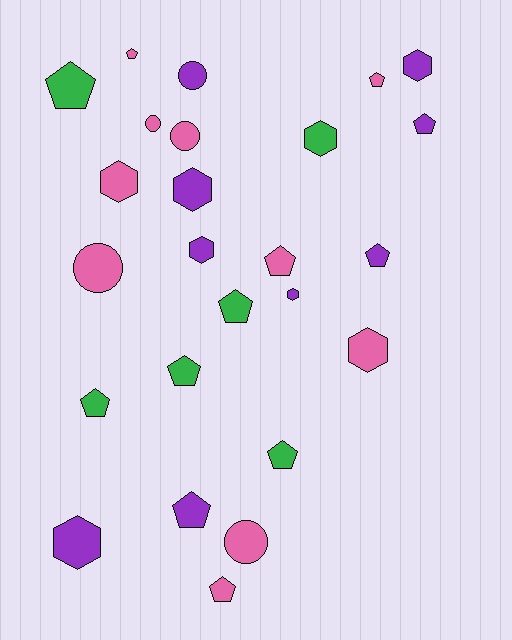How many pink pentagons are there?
There are 4 pink pentagons.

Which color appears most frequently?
Pink, with 10 objects.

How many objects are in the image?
There are 25 objects.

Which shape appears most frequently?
Pentagon, with 12 objects.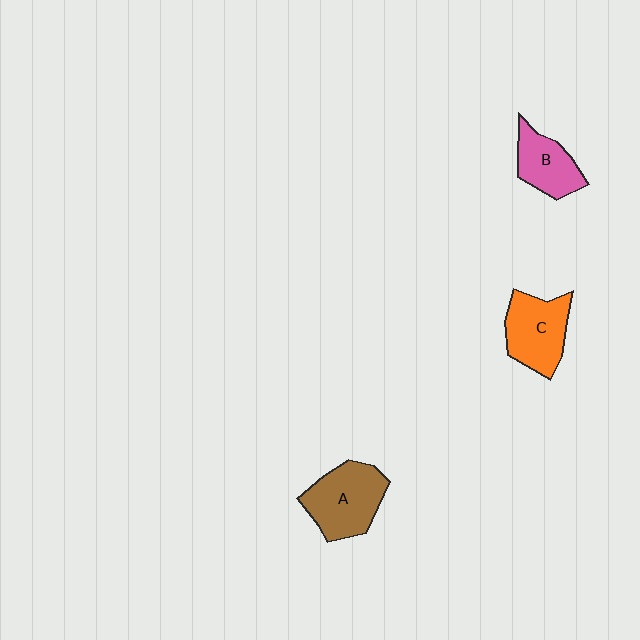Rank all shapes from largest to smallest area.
From largest to smallest: A (brown), C (orange), B (pink).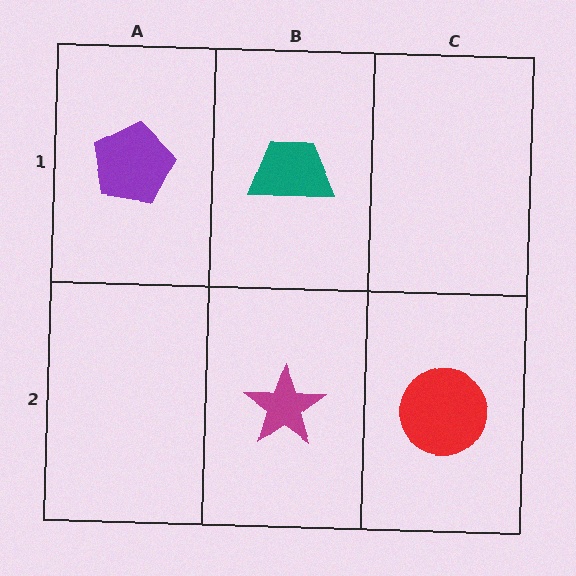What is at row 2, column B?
A magenta star.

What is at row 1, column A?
A purple pentagon.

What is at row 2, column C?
A red circle.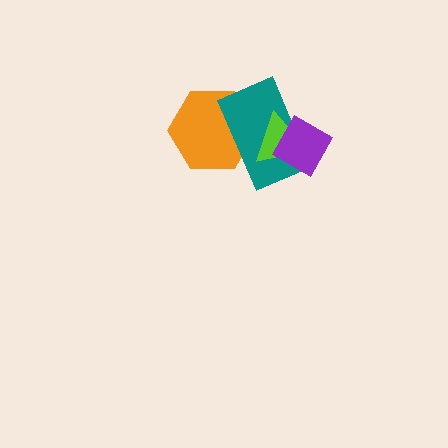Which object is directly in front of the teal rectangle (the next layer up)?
The lime triangle is directly in front of the teal rectangle.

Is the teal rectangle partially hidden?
Yes, it is partially covered by another shape.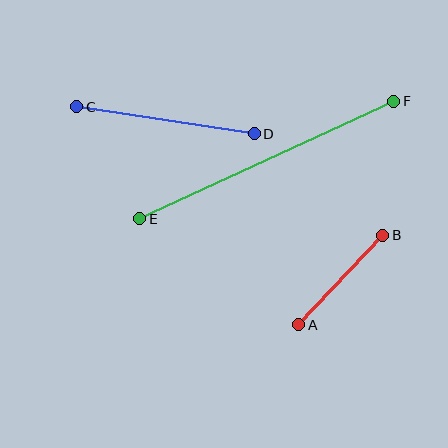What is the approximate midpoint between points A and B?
The midpoint is at approximately (341, 280) pixels.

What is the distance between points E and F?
The distance is approximately 280 pixels.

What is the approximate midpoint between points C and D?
The midpoint is at approximately (165, 120) pixels.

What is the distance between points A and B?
The distance is approximately 123 pixels.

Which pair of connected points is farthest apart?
Points E and F are farthest apart.